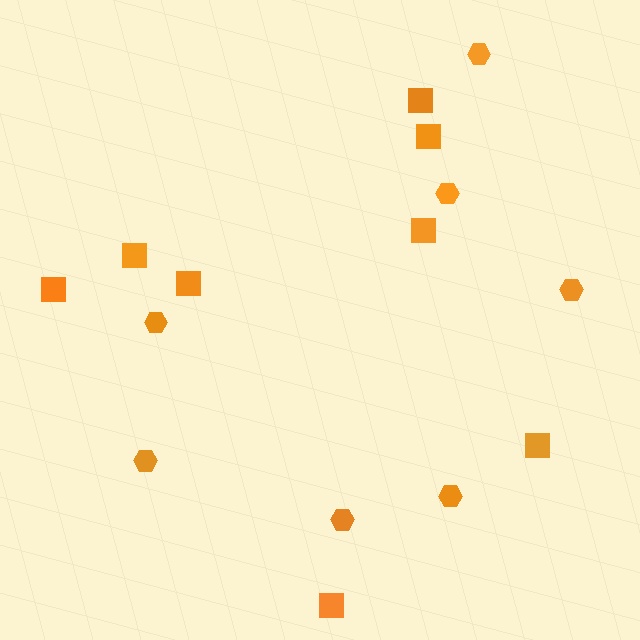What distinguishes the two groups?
There are 2 groups: one group of hexagons (7) and one group of squares (8).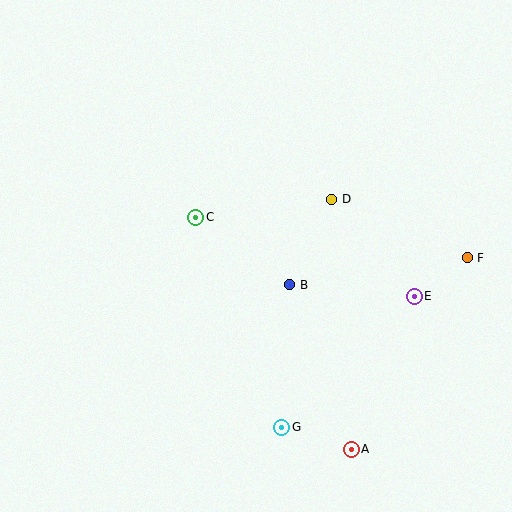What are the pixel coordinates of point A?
Point A is at (351, 449).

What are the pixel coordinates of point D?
Point D is at (332, 199).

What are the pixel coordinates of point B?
Point B is at (290, 285).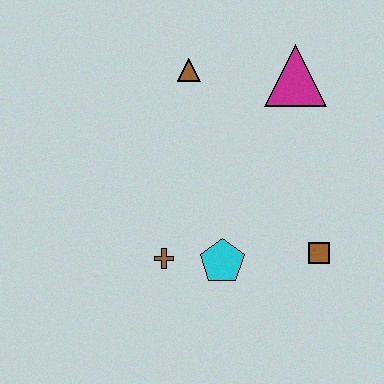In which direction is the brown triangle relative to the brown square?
The brown triangle is above the brown square.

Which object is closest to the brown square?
The cyan pentagon is closest to the brown square.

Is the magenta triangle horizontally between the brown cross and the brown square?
Yes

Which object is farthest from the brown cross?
The magenta triangle is farthest from the brown cross.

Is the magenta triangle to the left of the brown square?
Yes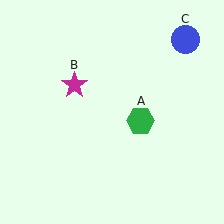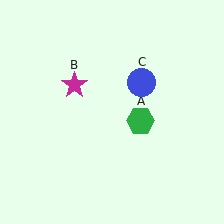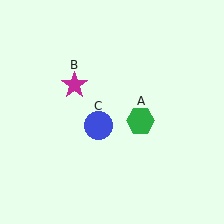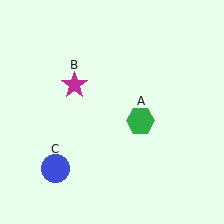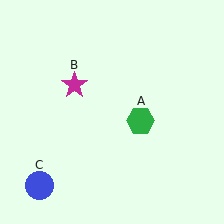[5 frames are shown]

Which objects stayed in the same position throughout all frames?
Green hexagon (object A) and magenta star (object B) remained stationary.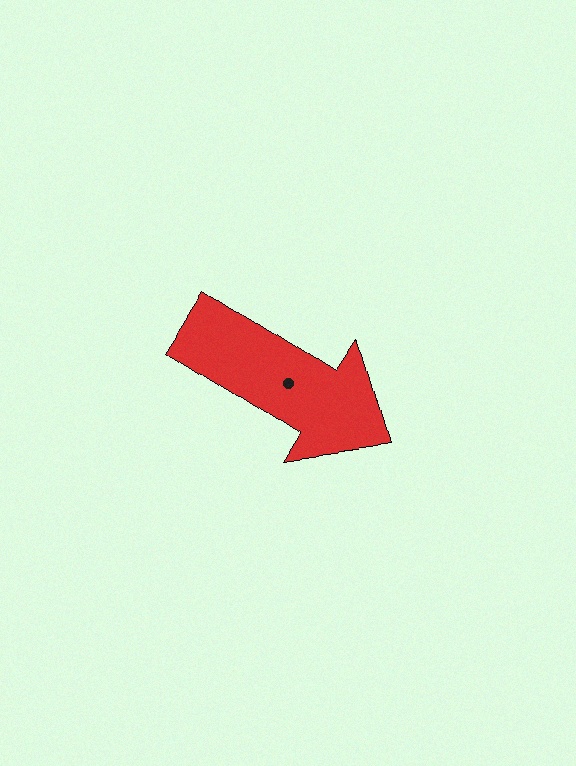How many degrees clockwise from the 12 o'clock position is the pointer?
Approximately 123 degrees.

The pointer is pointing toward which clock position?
Roughly 4 o'clock.